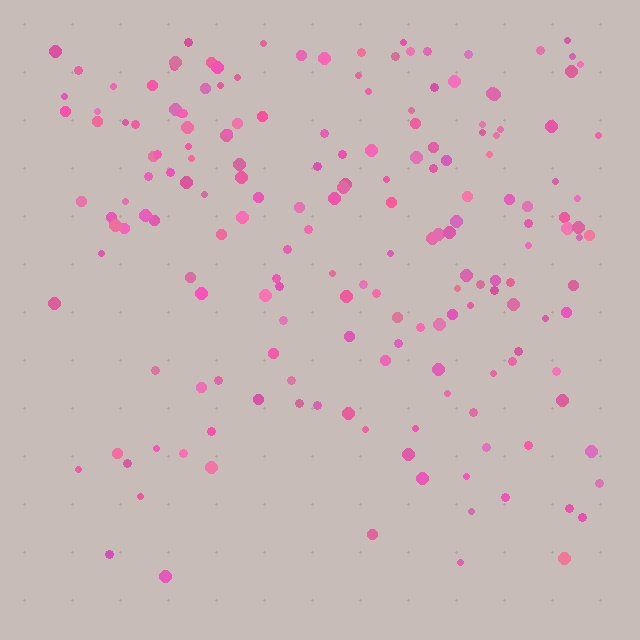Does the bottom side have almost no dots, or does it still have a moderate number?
Still a moderate number, just noticeably fewer than the top.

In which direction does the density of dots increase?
From bottom to top, with the top side densest.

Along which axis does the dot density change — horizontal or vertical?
Vertical.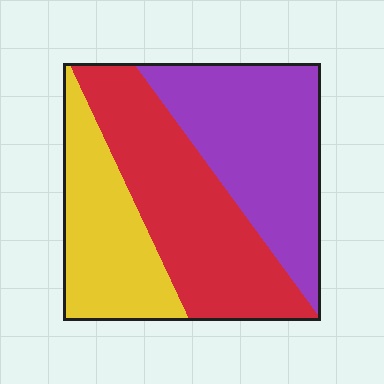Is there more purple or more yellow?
Purple.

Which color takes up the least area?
Yellow, at roughly 25%.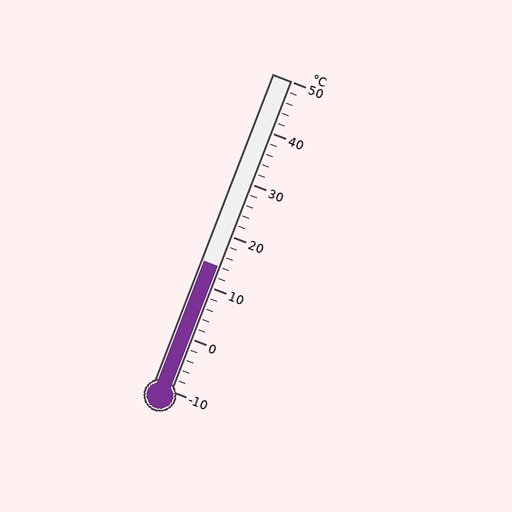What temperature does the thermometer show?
The thermometer shows approximately 14°C.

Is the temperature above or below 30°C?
The temperature is below 30°C.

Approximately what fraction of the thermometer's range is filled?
The thermometer is filled to approximately 40% of its range.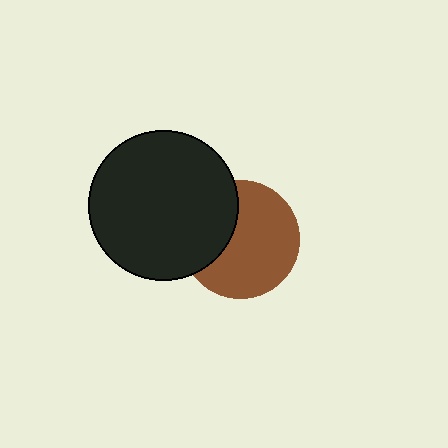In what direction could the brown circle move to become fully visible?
The brown circle could move right. That would shift it out from behind the black circle entirely.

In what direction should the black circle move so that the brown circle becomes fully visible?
The black circle should move left. That is the shortest direction to clear the overlap and leave the brown circle fully visible.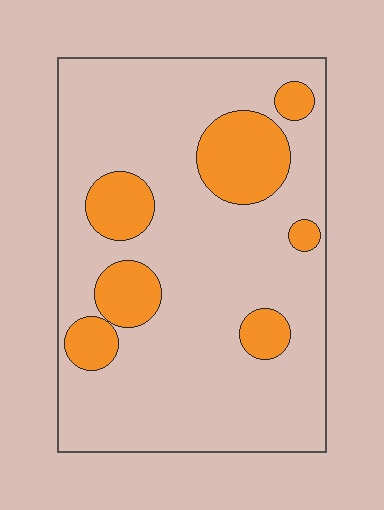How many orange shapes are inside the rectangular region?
7.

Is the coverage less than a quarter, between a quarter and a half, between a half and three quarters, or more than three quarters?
Less than a quarter.